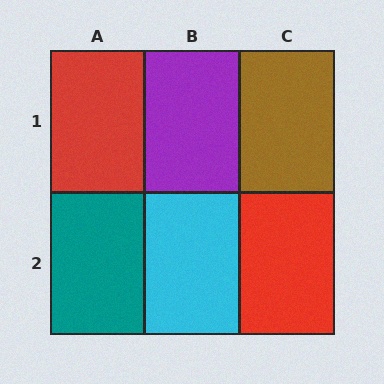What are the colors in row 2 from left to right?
Teal, cyan, red.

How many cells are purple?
1 cell is purple.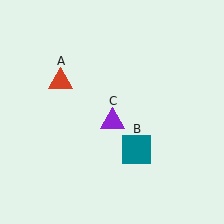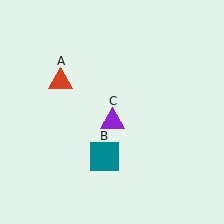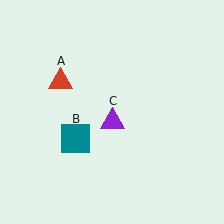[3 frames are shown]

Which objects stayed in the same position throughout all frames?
Red triangle (object A) and purple triangle (object C) remained stationary.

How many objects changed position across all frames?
1 object changed position: teal square (object B).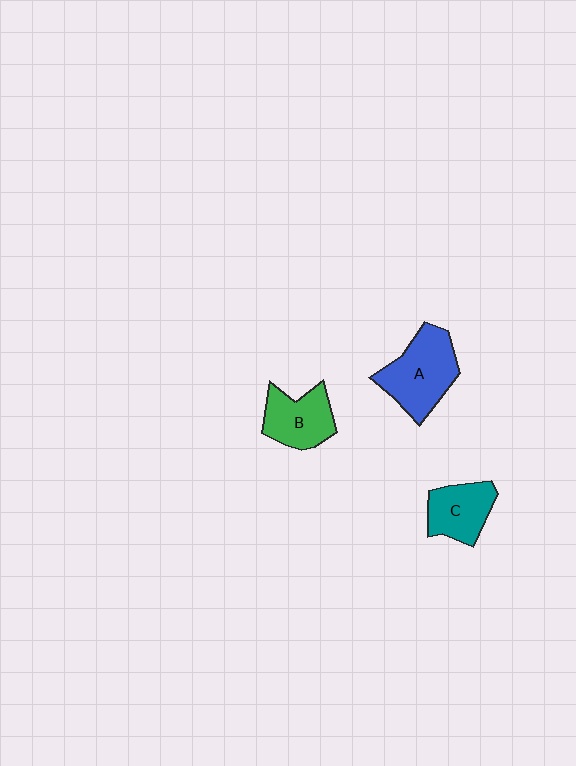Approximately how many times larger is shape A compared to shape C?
Approximately 1.4 times.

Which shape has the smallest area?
Shape C (teal).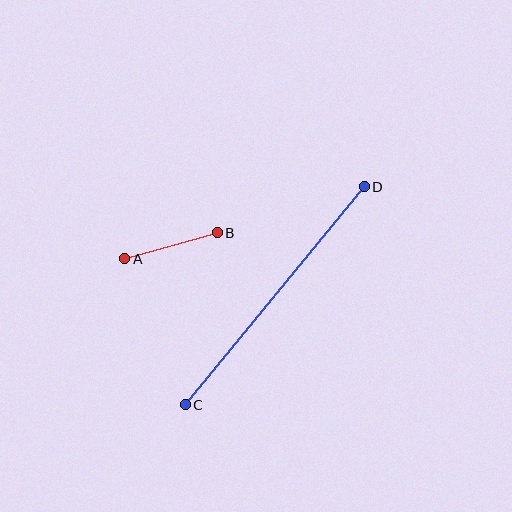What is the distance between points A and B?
The distance is approximately 96 pixels.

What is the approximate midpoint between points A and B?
The midpoint is at approximately (171, 246) pixels.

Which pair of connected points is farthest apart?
Points C and D are farthest apart.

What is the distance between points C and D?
The distance is approximately 282 pixels.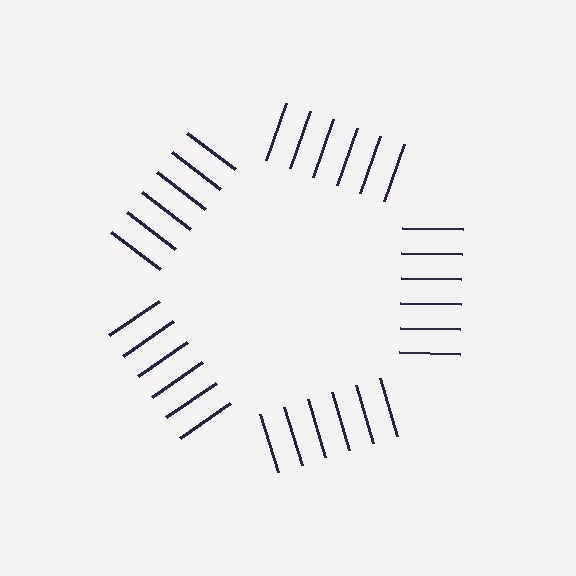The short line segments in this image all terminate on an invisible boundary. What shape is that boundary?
An illusory pentagon — the line segments terminate on its edges but no continuous stroke is drawn.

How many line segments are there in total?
30 — 6 along each of the 5 edges.